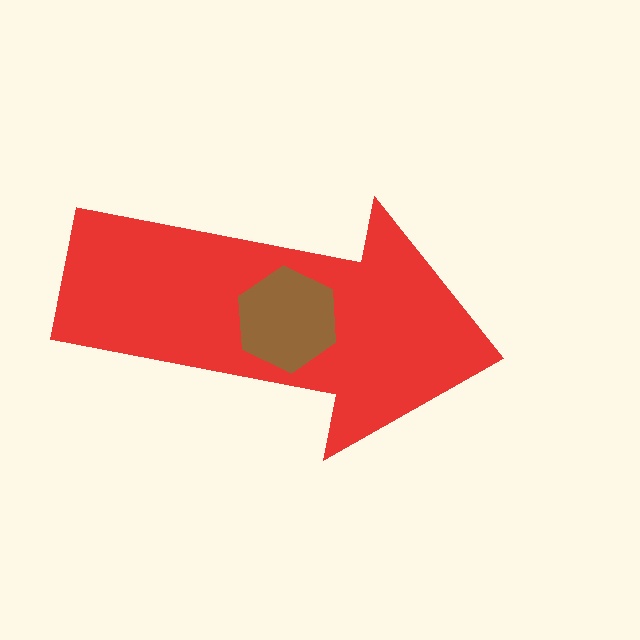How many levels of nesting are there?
2.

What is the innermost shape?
The brown hexagon.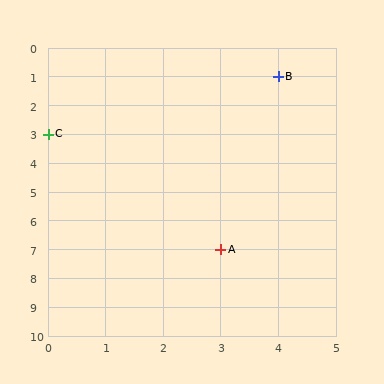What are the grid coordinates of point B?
Point B is at grid coordinates (4, 1).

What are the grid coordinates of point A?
Point A is at grid coordinates (3, 7).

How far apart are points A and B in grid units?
Points A and B are 1 column and 6 rows apart (about 6.1 grid units diagonally).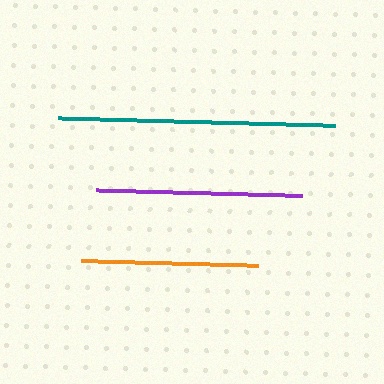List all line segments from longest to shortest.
From longest to shortest: teal, purple, orange.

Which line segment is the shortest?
The orange line is the shortest at approximately 177 pixels.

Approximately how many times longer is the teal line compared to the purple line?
The teal line is approximately 1.3 times the length of the purple line.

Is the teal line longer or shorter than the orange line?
The teal line is longer than the orange line.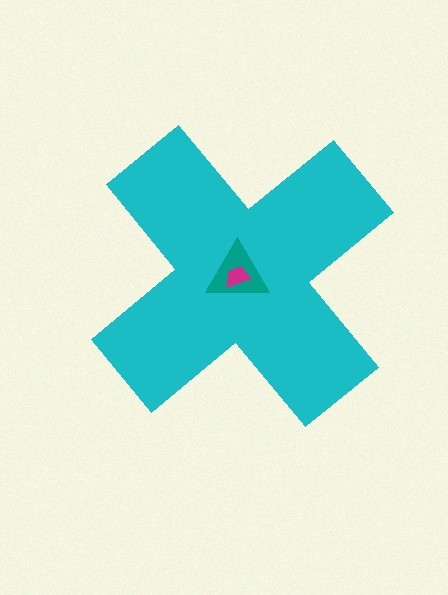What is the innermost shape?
The magenta trapezoid.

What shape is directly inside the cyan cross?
The teal triangle.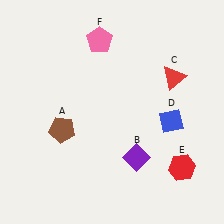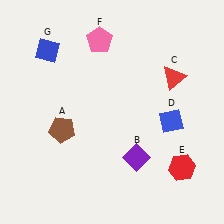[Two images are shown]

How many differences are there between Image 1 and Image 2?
There is 1 difference between the two images.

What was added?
A blue diamond (G) was added in Image 2.